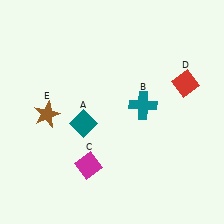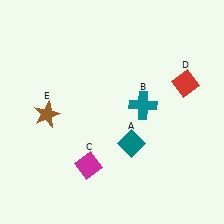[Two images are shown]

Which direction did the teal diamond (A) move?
The teal diamond (A) moved right.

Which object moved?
The teal diamond (A) moved right.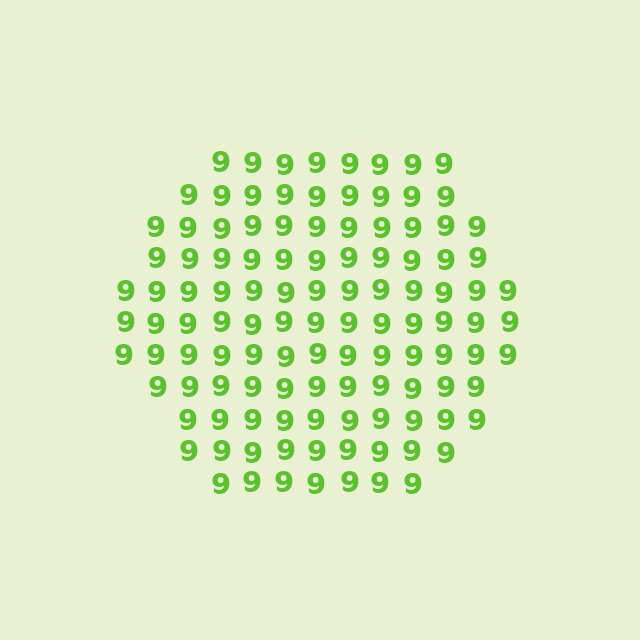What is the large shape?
The large shape is a hexagon.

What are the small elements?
The small elements are digit 9's.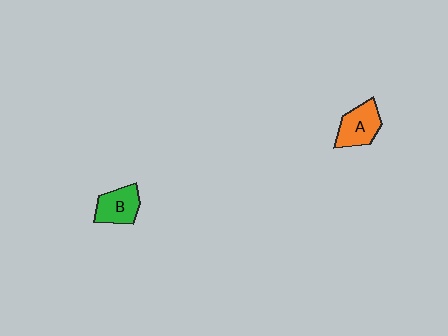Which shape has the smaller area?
Shape B (green).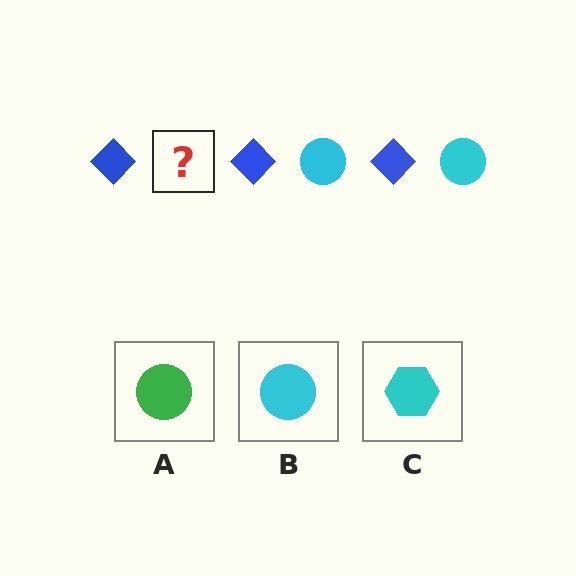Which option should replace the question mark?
Option B.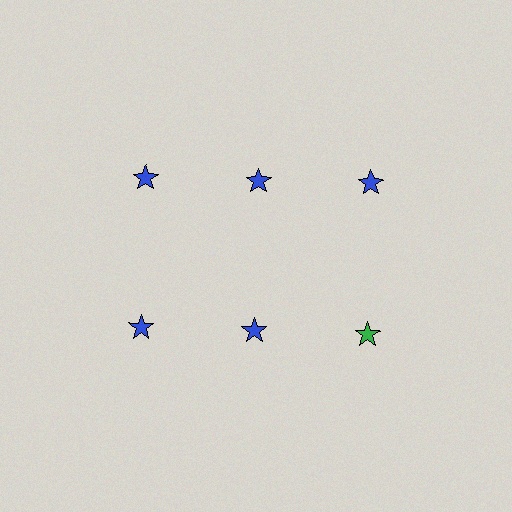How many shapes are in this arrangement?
There are 6 shapes arranged in a grid pattern.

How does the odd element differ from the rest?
It has a different color: green instead of blue.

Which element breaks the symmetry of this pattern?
The green star in the second row, center column breaks the symmetry. All other shapes are blue stars.